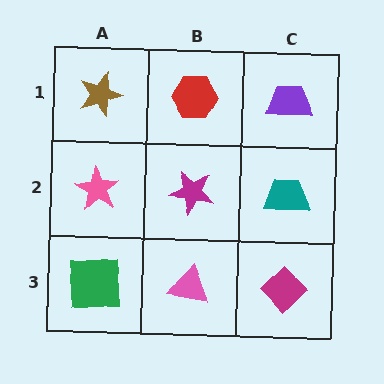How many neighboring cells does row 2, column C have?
3.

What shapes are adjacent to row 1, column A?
A pink star (row 2, column A), a red hexagon (row 1, column B).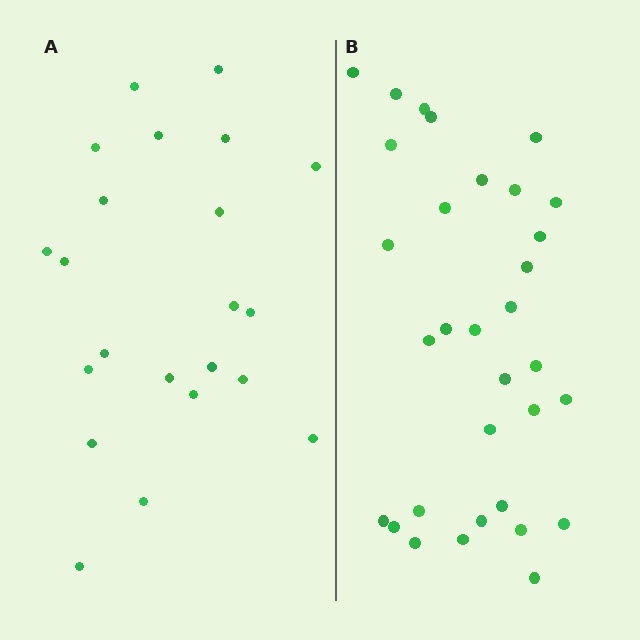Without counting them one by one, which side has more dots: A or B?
Region B (the right region) has more dots.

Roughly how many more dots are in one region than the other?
Region B has roughly 10 or so more dots than region A.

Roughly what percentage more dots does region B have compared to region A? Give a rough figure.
About 45% more.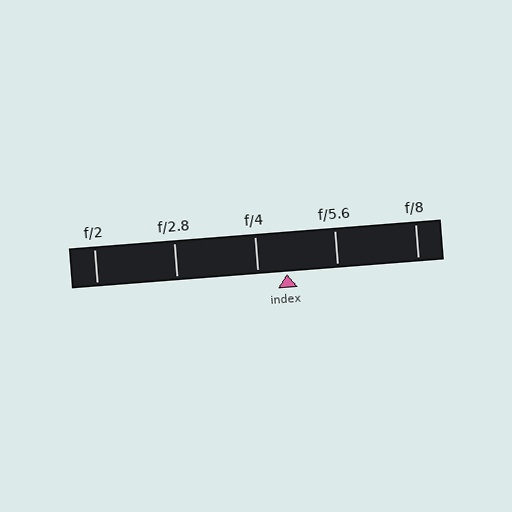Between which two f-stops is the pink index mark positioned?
The index mark is between f/4 and f/5.6.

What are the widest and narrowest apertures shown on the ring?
The widest aperture shown is f/2 and the narrowest is f/8.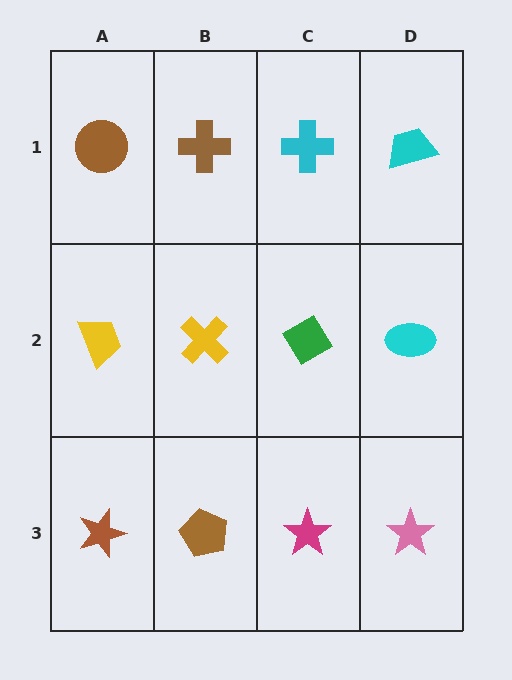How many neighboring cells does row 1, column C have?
3.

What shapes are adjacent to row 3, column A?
A yellow trapezoid (row 2, column A), a brown pentagon (row 3, column B).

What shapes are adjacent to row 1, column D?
A cyan ellipse (row 2, column D), a cyan cross (row 1, column C).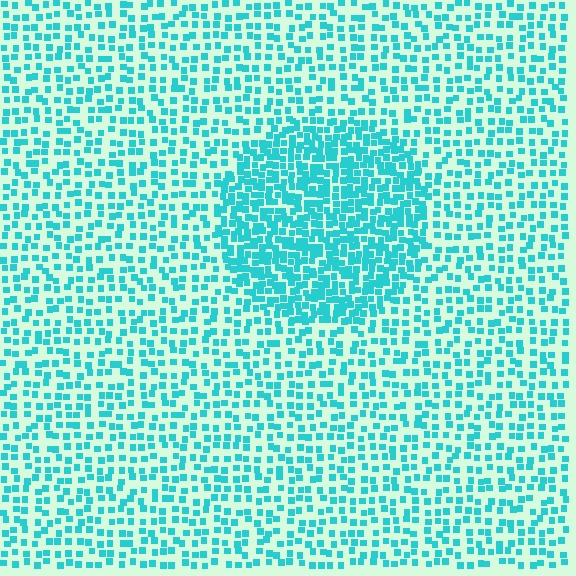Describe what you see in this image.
The image contains small cyan elements arranged at two different densities. A circle-shaped region is visible where the elements are more densely packed than the surrounding area.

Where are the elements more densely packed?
The elements are more densely packed inside the circle boundary.